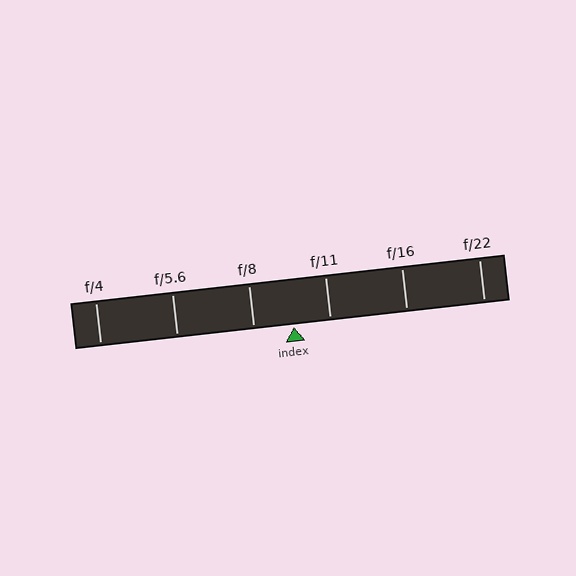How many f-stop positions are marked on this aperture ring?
There are 6 f-stop positions marked.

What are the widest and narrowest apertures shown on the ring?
The widest aperture shown is f/4 and the narrowest is f/22.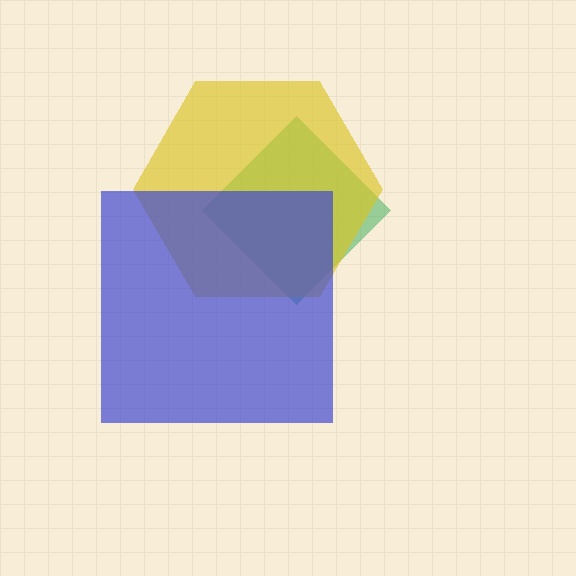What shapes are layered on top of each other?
The layered shapes are: a green diamond, a yellow hexagon, a blue square.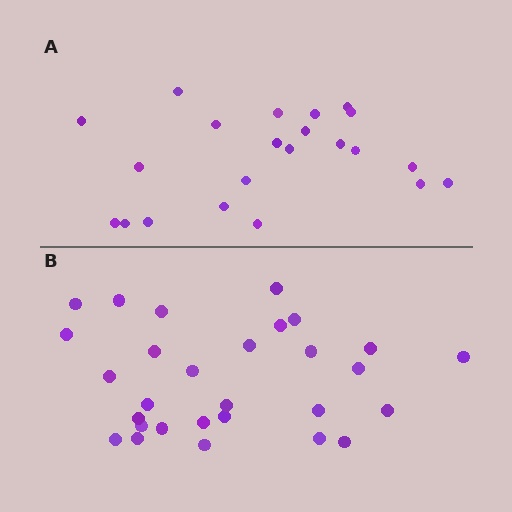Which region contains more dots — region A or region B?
Region B (the bottom region) has more dots.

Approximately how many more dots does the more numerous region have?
Region B has roughly 8 or so more dots than region A.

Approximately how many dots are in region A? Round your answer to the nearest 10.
About 20 dots. (The exact count is 22, which rounds to 20.)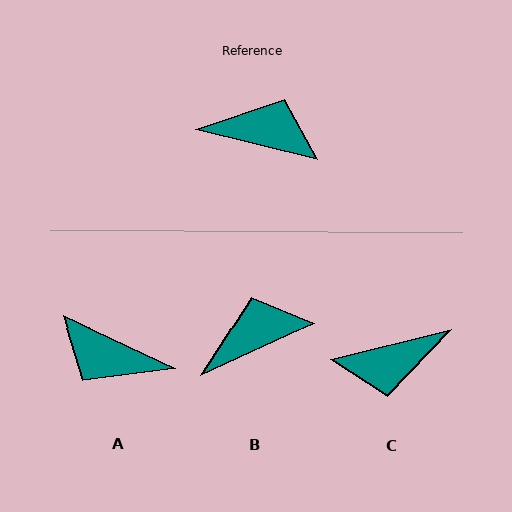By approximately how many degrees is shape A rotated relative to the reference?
Approximately 169 degrees counter-clockwise.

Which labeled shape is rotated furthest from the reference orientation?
A, about 169 degrees away.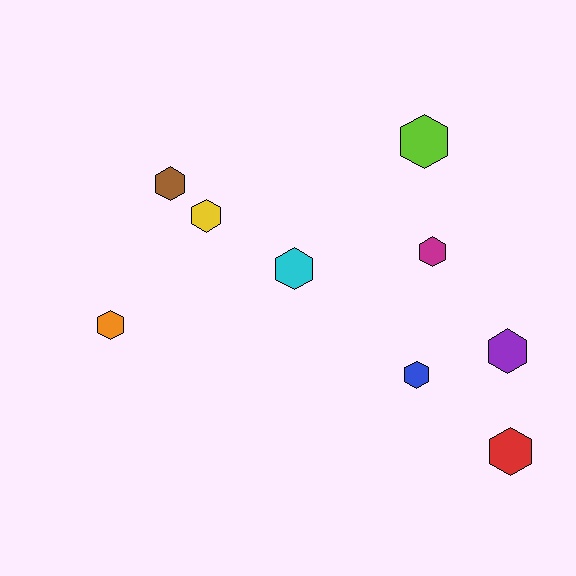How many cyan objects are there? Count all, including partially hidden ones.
There is 1 cyan object.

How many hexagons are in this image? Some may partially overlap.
There are 9 hexagons.